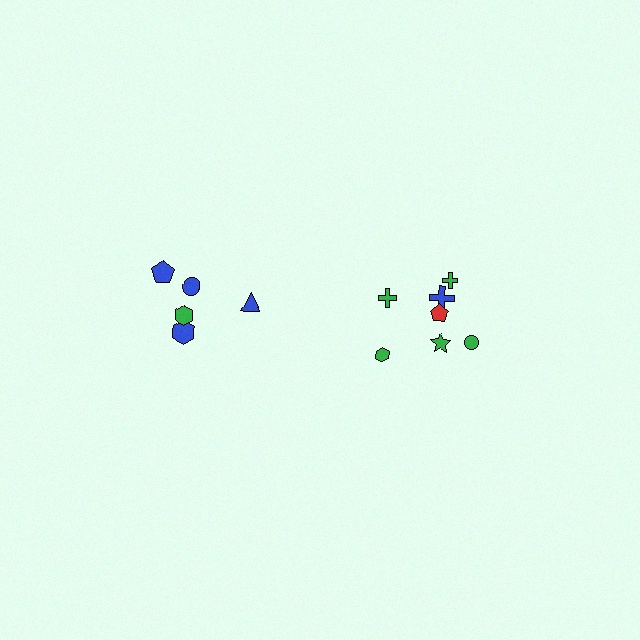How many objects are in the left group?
There are 5 objects.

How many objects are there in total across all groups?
There are 12 objects.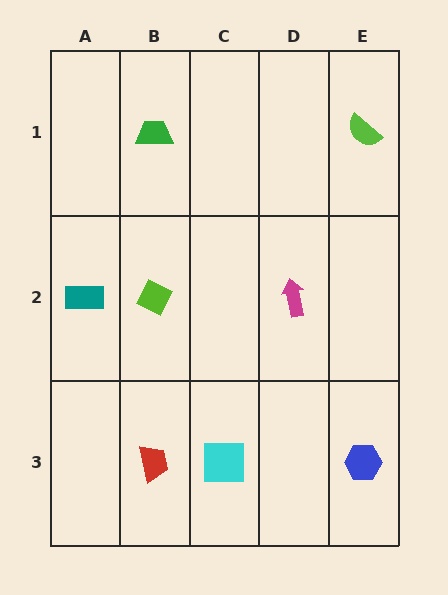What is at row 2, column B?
A lime diamond.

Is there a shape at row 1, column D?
No, that cell is empty.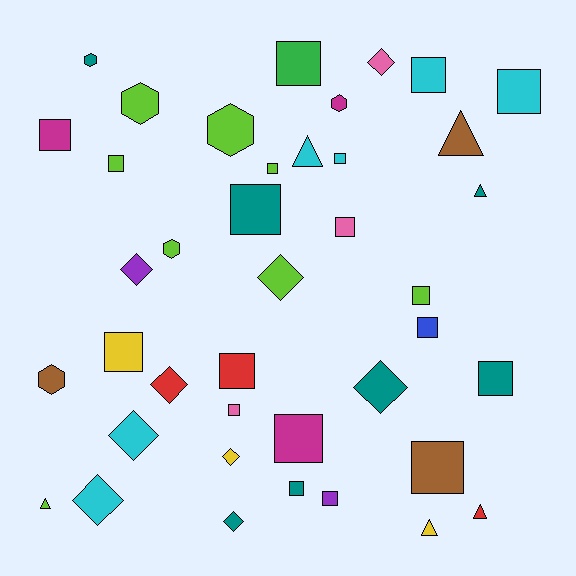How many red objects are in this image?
There are 3 red objects.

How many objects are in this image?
There are 40 objects.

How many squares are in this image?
There are 19 squares.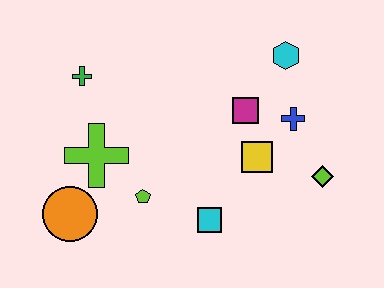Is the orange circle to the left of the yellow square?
Yes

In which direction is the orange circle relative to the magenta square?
The orange circle is to the left of the magenta square.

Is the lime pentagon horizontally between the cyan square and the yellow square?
No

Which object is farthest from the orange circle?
The cyan hexagon is farthest from the orange circle.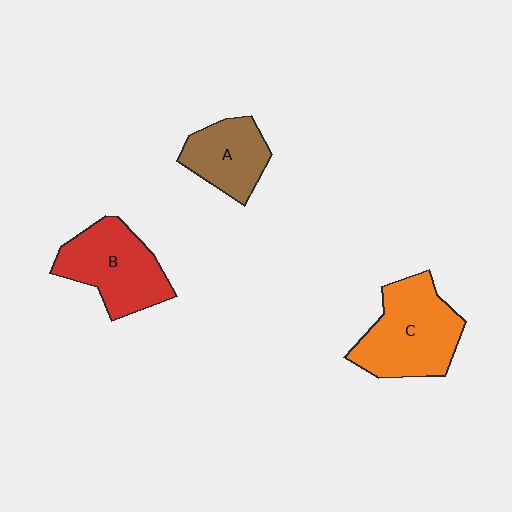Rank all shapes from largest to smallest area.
From largest to smallest: C (orange), B (red), A (brown).